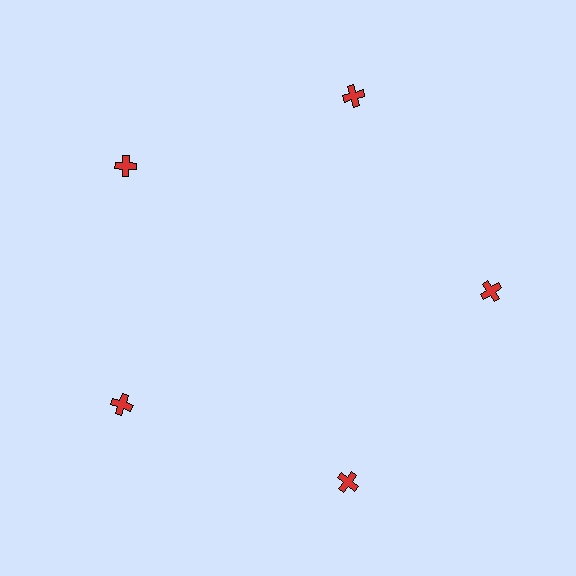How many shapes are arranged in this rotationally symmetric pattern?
There are 5 shapes, arranged in 5 groups of 1.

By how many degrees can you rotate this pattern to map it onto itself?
The pattern maps onto itself every 72 degrees of rotation.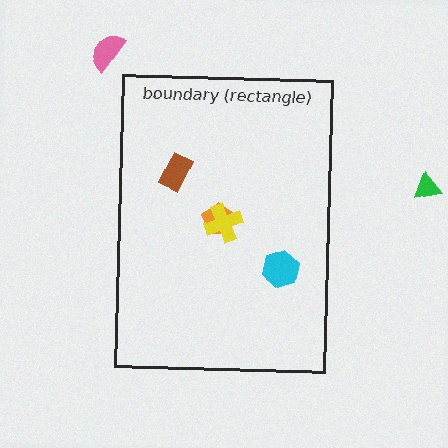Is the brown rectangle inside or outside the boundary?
Inside.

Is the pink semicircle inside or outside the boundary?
Outside.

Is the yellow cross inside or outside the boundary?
Inside.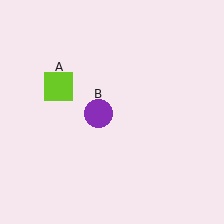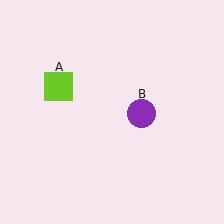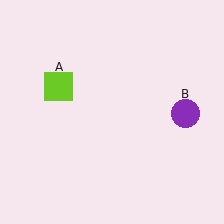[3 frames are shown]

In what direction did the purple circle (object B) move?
The purple circle (object B) moved right.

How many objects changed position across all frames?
1 object changed position: purple circle (object B).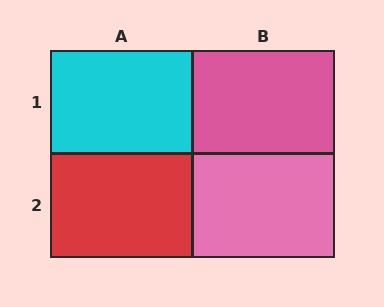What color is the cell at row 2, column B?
Pink.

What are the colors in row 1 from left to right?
Cyan, pink.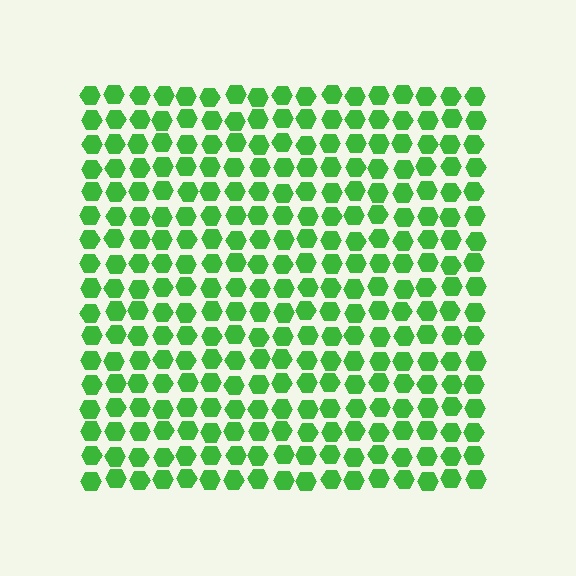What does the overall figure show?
The overall figure shows a square.